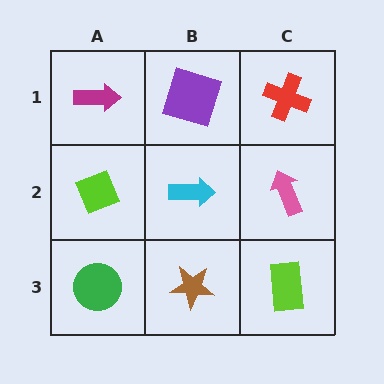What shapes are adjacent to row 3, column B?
A cyan arrow (row 2, column B), a green circle (row 3, column A), a lime rectangle (row 3, column C).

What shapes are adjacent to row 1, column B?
A cyan arrow (row 2, column B), a magenta arrow (row 1, column A), a red cross (row 1, column C).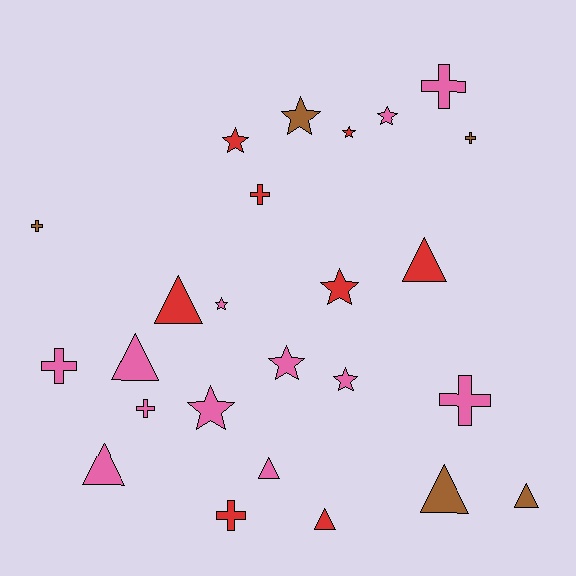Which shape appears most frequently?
Star, with 9 objects.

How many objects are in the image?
There are 25 objects.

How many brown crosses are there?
There are 2 brown crosses.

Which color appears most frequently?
Pink, with 12 objects.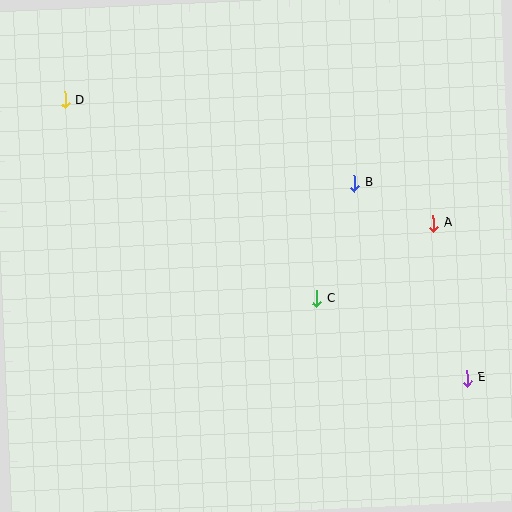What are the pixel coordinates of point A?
Point A is at (433, 223).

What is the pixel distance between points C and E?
The distance between C and E is 171 pixels.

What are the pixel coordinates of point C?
Point C is at (317, 299).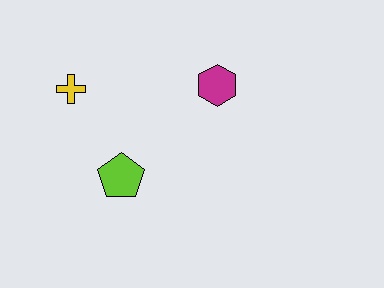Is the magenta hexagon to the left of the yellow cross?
No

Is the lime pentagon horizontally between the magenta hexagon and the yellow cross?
Yes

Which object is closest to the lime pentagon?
The yellow cross is closest to the lime pentagon.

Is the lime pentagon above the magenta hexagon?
No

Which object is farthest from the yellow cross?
The magenta hexagon is farthest from the yellow cross.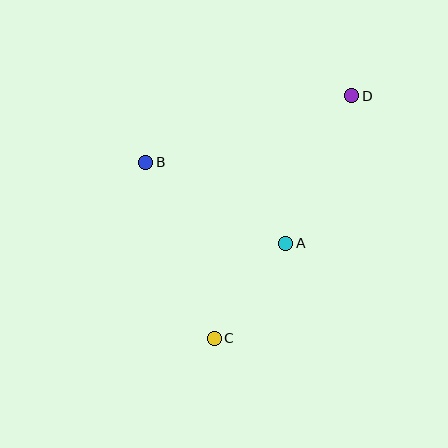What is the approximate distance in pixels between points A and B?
The distance between A and B is approximately 162 pixels.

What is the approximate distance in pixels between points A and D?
The distance between A and D is approximately 162 pixels.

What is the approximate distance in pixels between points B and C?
The distance between B and C is approximately 189 pixels.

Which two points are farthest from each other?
Points C and D are farthest from each other.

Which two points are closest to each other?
Points A and C are closest to each other.